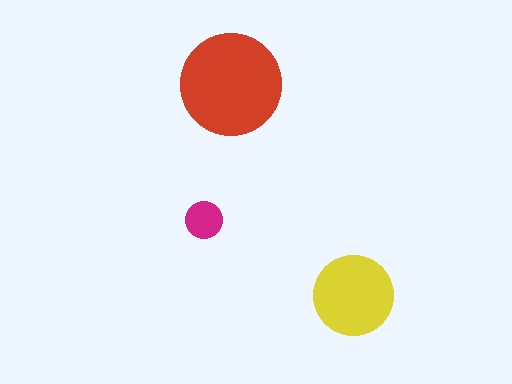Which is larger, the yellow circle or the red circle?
The red one.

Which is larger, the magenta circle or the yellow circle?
The yellow one.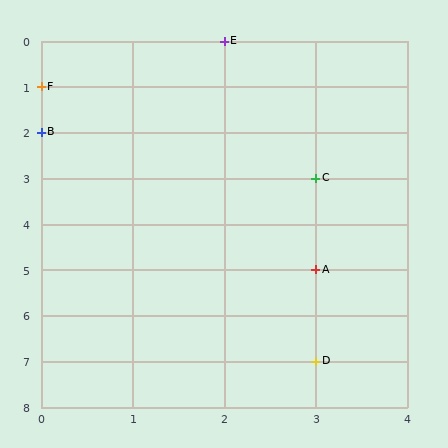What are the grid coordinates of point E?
Point E is at grid coordinates (2, 0).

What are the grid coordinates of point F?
Point F is at grid coordinates (0, 1).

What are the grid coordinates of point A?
Point A is at grid coordinates (3, 5).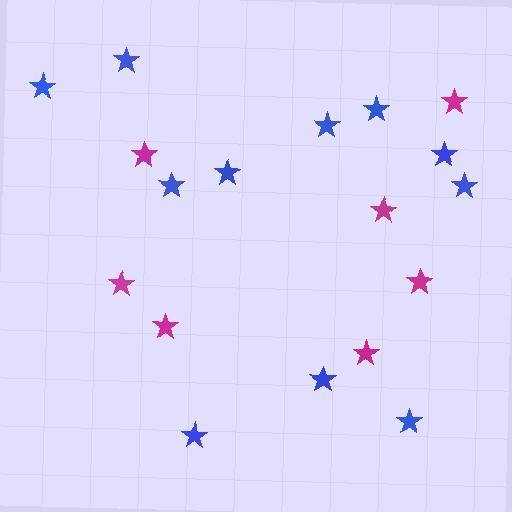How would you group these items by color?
There are 2 groups: one group of blue stars (11) and one group of magenta stars (7).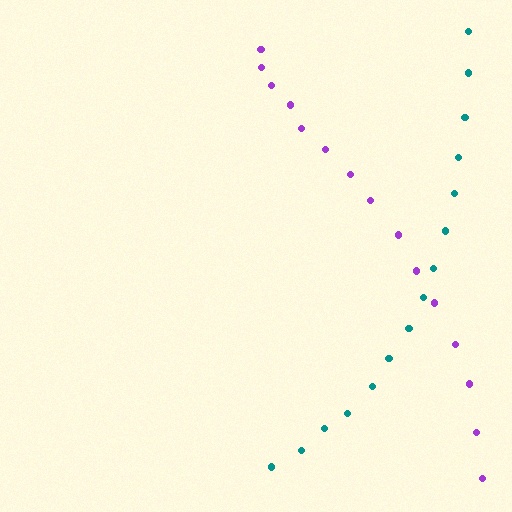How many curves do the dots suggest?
There are 2 distinct paths.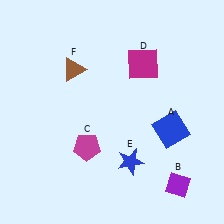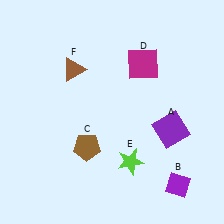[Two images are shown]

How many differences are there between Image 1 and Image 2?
There are 3 differences between the two images.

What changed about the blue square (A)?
In Image 1, A is blue. In Image 2, it changed to purple.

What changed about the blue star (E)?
In Image 1, E is blue. In Image 2, it changed to lime.